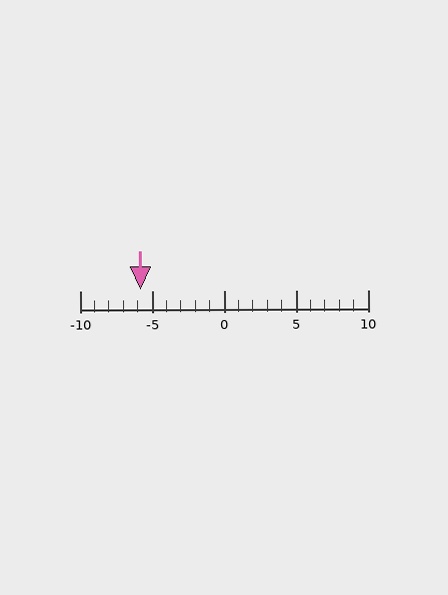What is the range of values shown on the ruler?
The ruler shows values from -10 to 10.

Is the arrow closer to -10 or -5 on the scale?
The arrow is closer to -5.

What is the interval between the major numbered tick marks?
The major tick marks are spaced 5 units apart.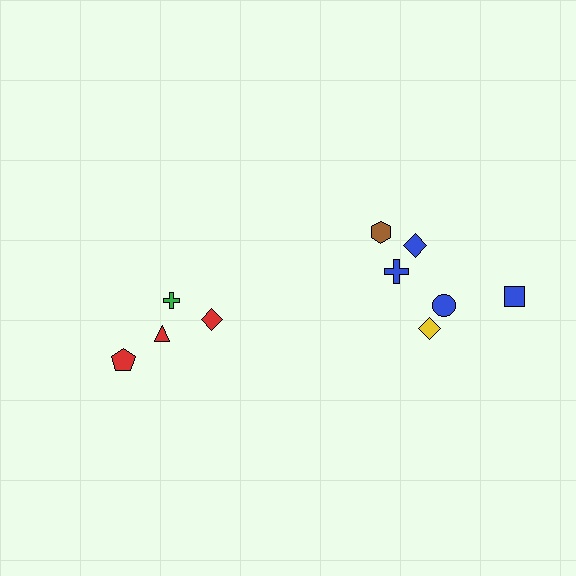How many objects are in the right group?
There are 6 objects.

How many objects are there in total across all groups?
There are 10 objects.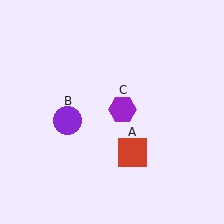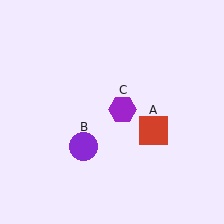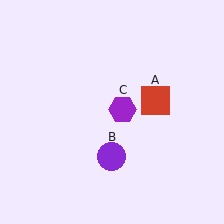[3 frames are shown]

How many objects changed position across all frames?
2 objects changed position: red square (object A), purple circle (object B).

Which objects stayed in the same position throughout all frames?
Purple hexagon (object C) remained stationary.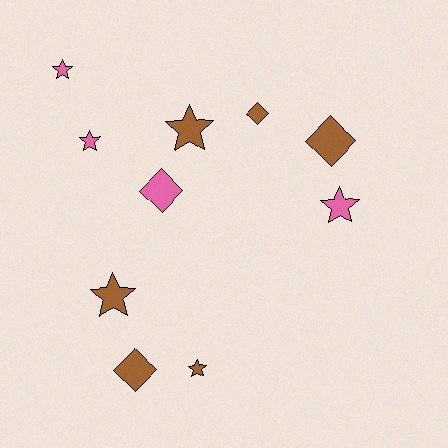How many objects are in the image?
There are 10 objects.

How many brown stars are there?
There are 3 brown stars.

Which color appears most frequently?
Brown, with 6 objects.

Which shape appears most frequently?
Star, with 6 objects.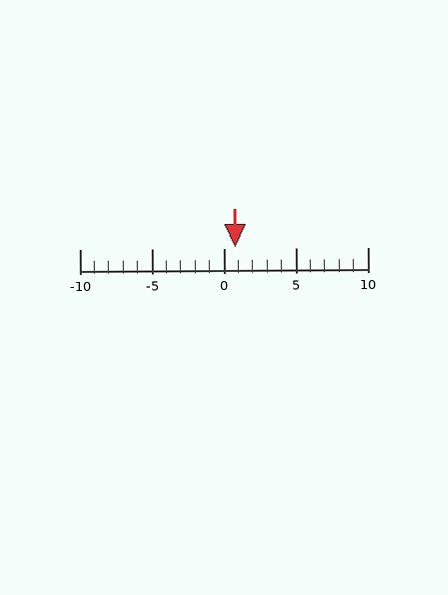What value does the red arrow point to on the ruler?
The red arrow points to approximately 1.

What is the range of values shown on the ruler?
The ruler shows values from -10 to 10.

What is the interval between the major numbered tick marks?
The major tick marks are spaced 5 units apart.